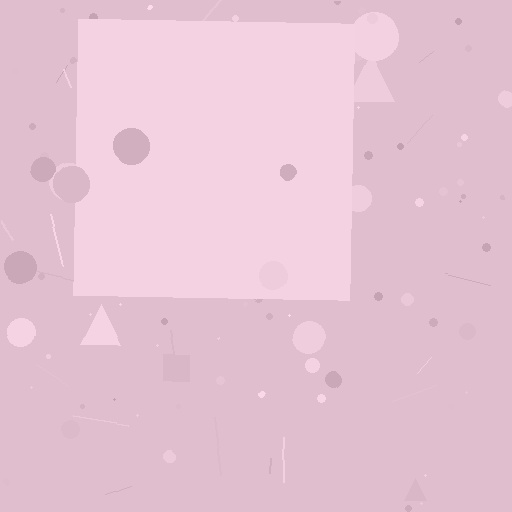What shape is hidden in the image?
A square is hidden in the image.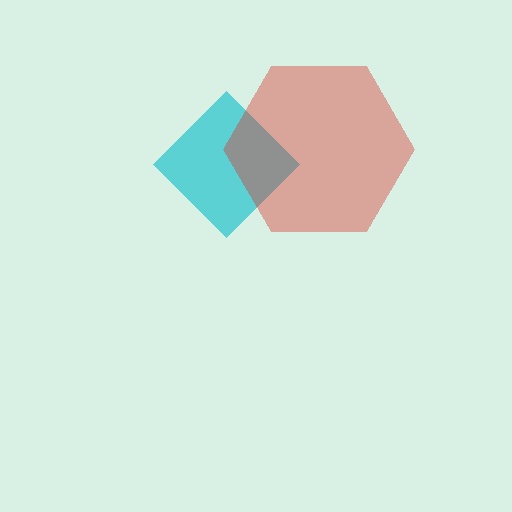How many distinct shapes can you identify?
There are 2 distinct shapes: a cyan diamond, a red hexagon.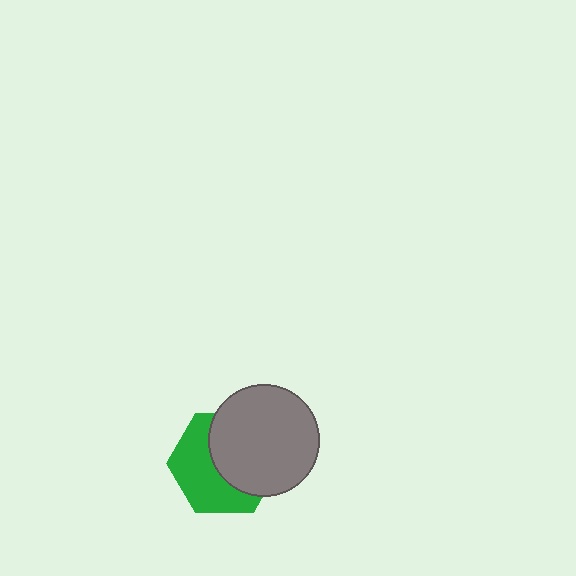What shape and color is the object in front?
The object in front is a gray circle.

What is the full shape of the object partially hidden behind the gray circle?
The partially hidden object is a green hexagon.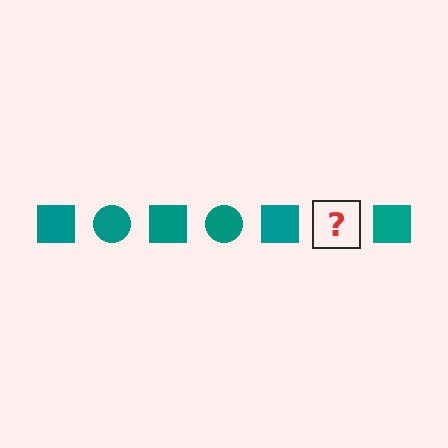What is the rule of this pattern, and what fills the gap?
The rule is that the pattern cycles through square, circle shapes in teal. The gap should be filled with a teal circle.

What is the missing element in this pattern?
The missing element is a teal circle.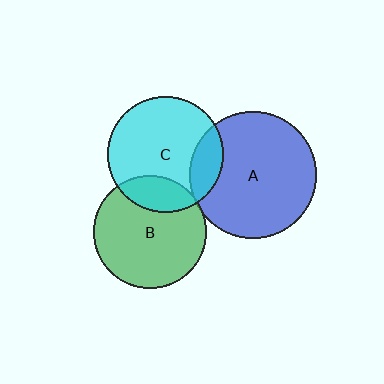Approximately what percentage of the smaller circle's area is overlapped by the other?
Approximately 15%.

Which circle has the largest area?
Circle A (blue).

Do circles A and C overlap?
Yes.